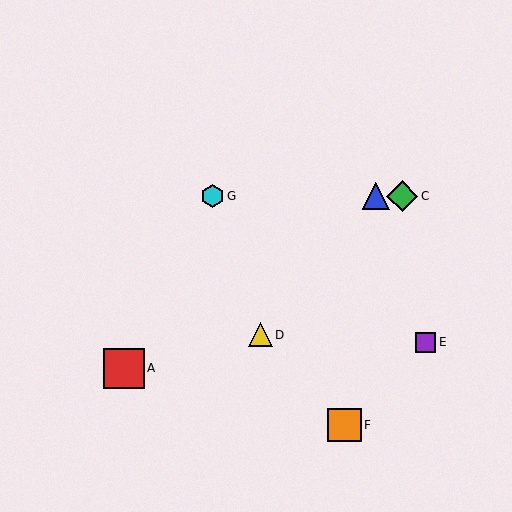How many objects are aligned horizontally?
3 objects (B, C, G) are aligned horizontally.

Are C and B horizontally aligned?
Yes, both are at y≈196.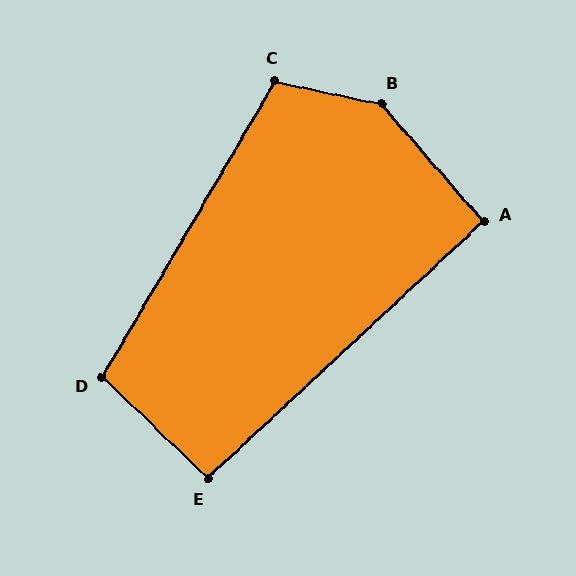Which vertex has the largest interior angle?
B, at approximately 142 degrees.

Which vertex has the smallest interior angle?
A, at approximately 92 degrees.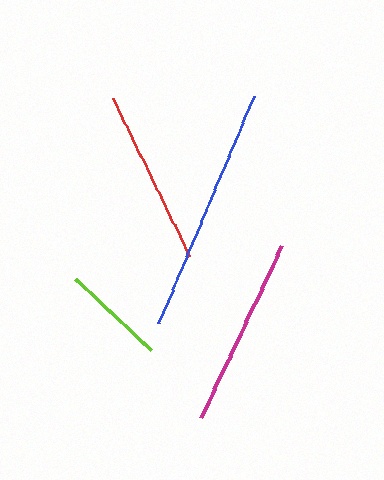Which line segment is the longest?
The blue line is the longest at approximately 246 pixels.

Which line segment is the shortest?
The lime line is the shortest at approximately 105 pixels.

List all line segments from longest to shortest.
From longest to shortest: blue, magenta, red, lime.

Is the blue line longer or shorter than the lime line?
The blue line is longer than the lime line.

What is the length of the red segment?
The red segment is approximately 176 pixels long.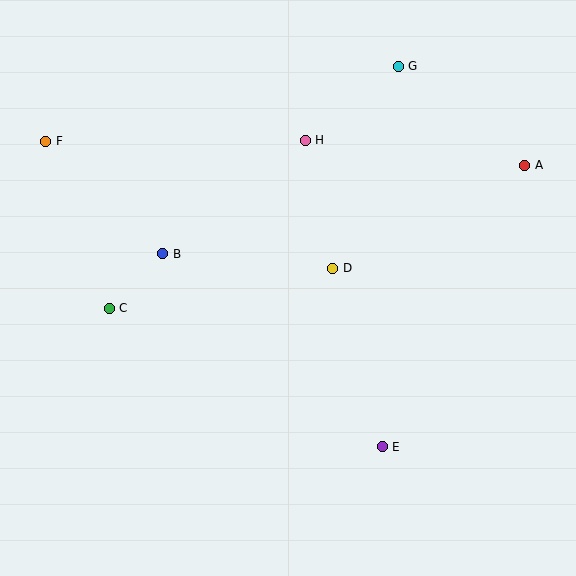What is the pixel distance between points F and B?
The distance between F and B is 162 pixels.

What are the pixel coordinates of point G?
Point G is at (398, 66).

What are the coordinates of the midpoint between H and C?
The midpoint between H and C is at (207, 224).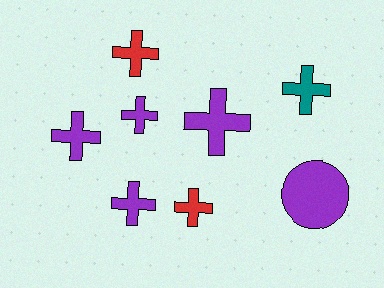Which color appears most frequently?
Purple, with 5 objects.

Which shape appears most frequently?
Cross, with 7 objects.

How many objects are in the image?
There are 8 objects.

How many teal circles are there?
There are no teal circles.